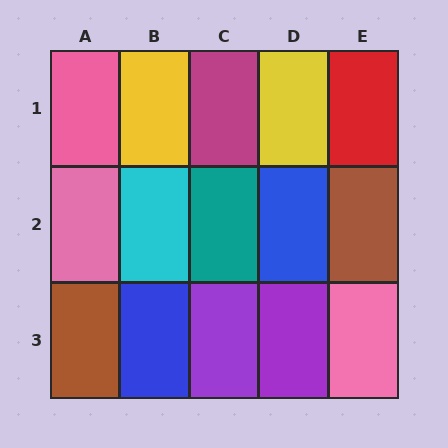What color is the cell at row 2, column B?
Cyan.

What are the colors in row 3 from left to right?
Brown, blue, purple, purple, pink.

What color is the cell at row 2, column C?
Teal.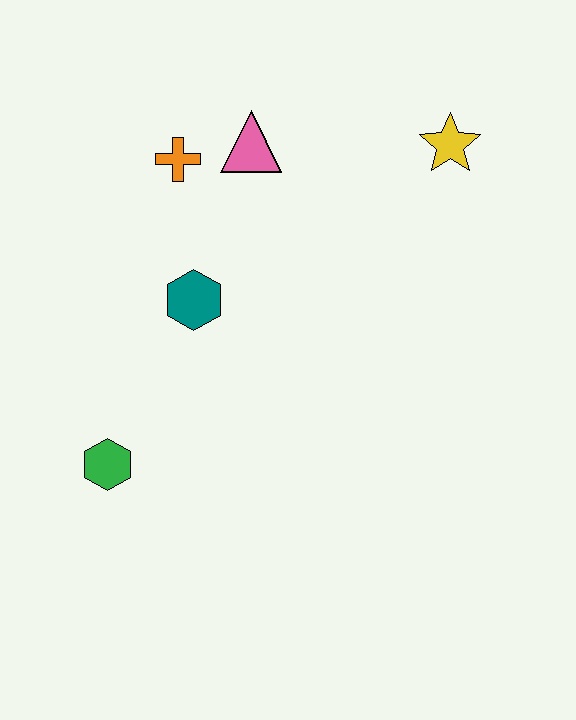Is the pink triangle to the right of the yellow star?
No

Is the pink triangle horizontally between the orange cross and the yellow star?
Yes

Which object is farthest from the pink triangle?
The green hexagon is farthest from the pink triangle.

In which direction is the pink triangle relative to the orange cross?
The pink triangle is to the right of the orange cross.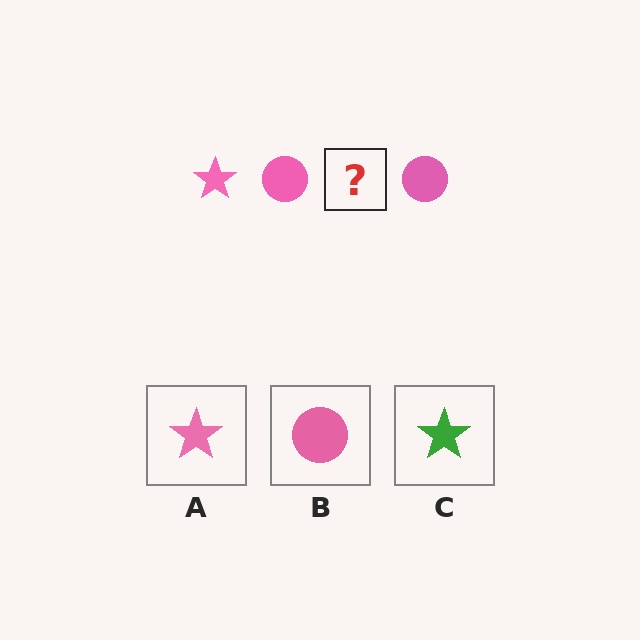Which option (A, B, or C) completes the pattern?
A.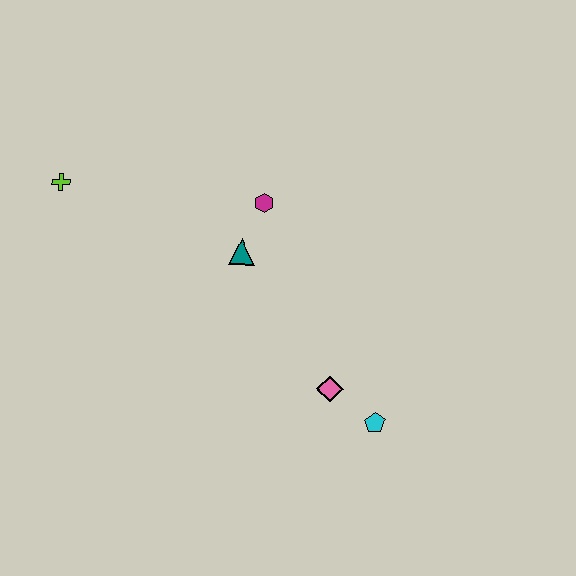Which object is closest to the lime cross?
The teal triangle is closest to the lime cross.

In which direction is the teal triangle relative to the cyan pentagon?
The teal triangle is above the cyan pentagon.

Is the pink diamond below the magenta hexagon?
Yes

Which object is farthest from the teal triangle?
The cyan pentagon is farthest from the teal triangle.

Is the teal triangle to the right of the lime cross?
Yes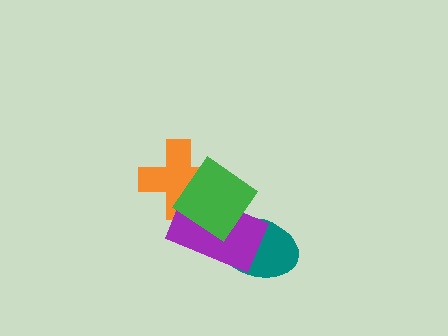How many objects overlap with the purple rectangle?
3 objects overlap with the purple rectangle.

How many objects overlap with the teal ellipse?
2 objects overlap with the teal ellipse.